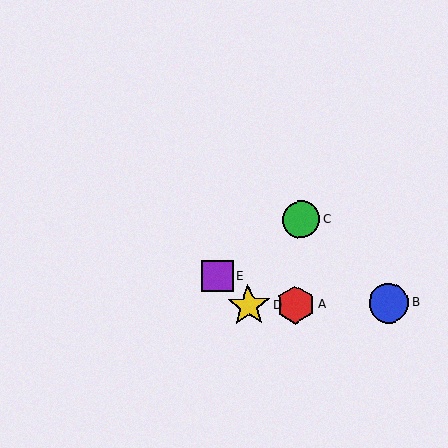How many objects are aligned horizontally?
3 objects (A, B, D) are aligned horizontally.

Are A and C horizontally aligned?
No, A is at y≈305 and C is at y≈219.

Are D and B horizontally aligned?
Yes, both are at y≈306.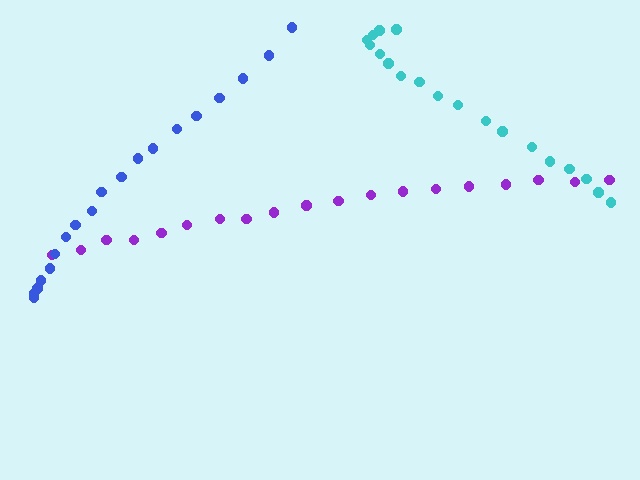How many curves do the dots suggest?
There are 3 distinct paths.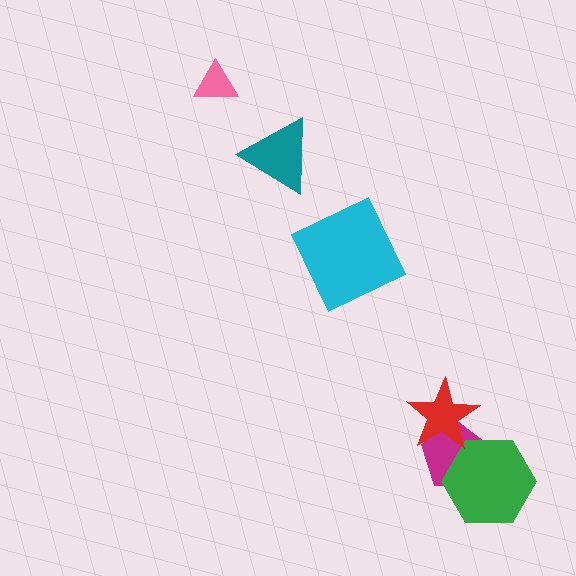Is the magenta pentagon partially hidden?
Yes, it is partially covered by another shape.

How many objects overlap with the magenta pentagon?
2 objects overlap with the magenta pentagon.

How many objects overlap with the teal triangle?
0 objects overlap with the teal triangle.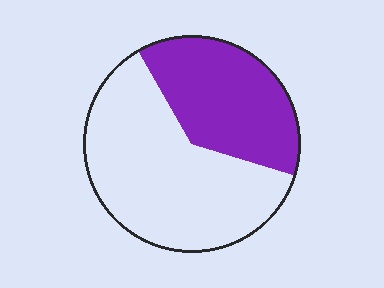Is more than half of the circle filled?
No.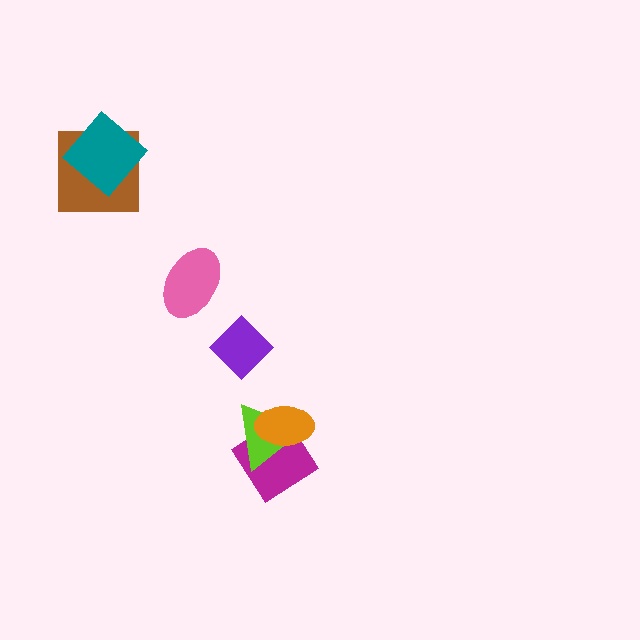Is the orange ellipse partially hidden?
No, no other shape covers it.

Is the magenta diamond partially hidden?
Yes, it is partially covered by another shape.